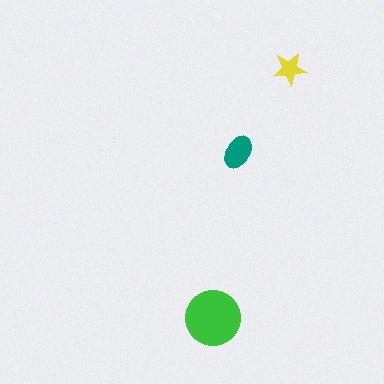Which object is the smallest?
The yellow star.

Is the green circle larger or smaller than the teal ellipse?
Larger.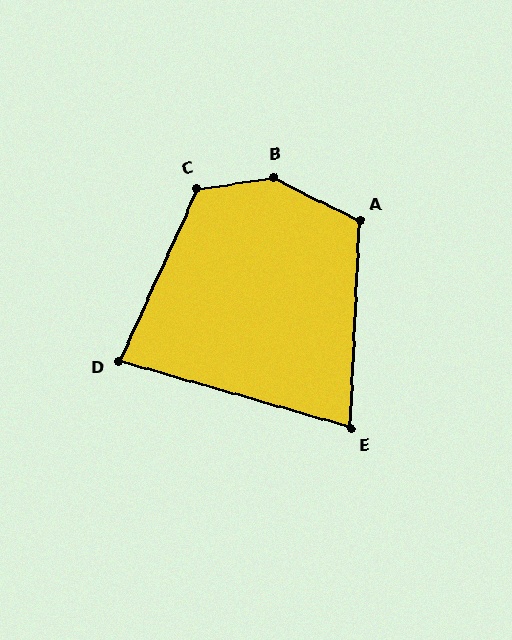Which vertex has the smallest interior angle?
E, at approximately 76 degrees.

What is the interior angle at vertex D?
Approximately 82 degrees (acute).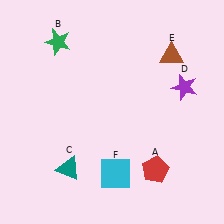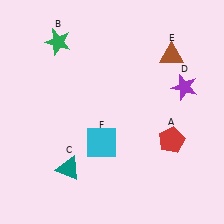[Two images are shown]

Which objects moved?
The objects that moved are: the red pentagon (A), the cyan square (F).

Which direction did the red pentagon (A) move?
The red pentagon (A) moved up.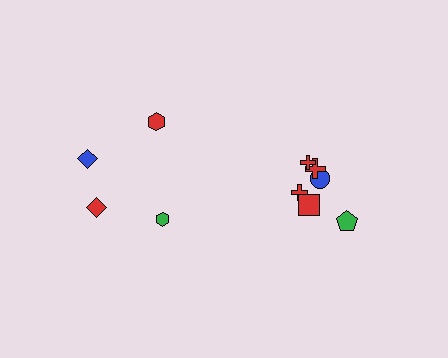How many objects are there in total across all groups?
There are 10 objects.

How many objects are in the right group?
There are 6 objects.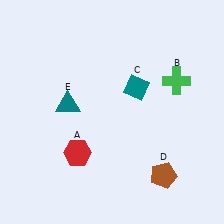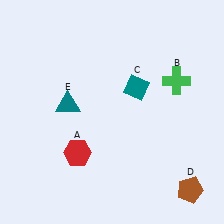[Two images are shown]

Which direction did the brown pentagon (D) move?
The brown pentagon (D) moved right.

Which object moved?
The brown pentagon (D) moved right.